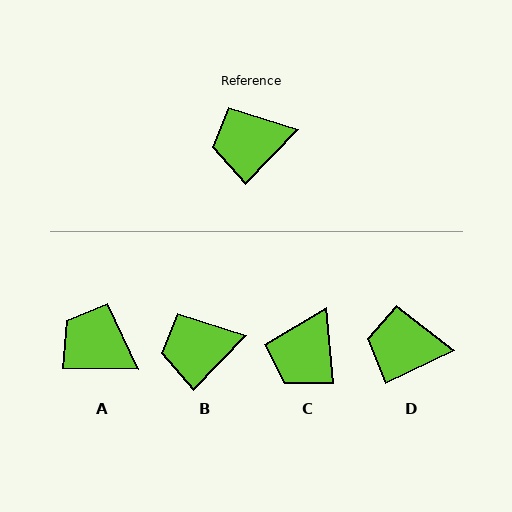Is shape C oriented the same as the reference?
No, it is off by about 48 degrees.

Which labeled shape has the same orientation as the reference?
B.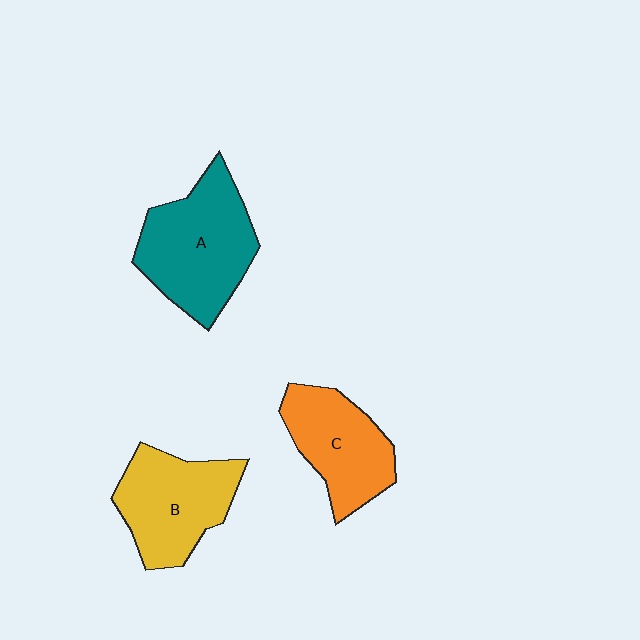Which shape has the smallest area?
Shape C (orange).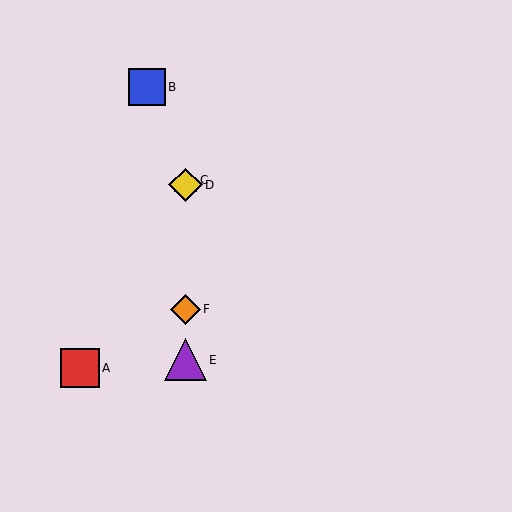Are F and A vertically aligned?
No, F is at x≈186 and A is at x≈80.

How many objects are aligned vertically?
4 objects (C, D, E, F) are aligned vertically.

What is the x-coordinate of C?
Object C is at x≈186.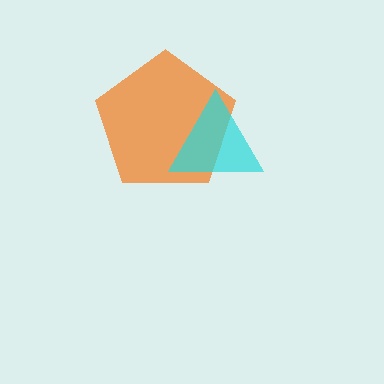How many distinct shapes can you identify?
There are 2 distinct shapes: an orange pentagon, a cyan triangle.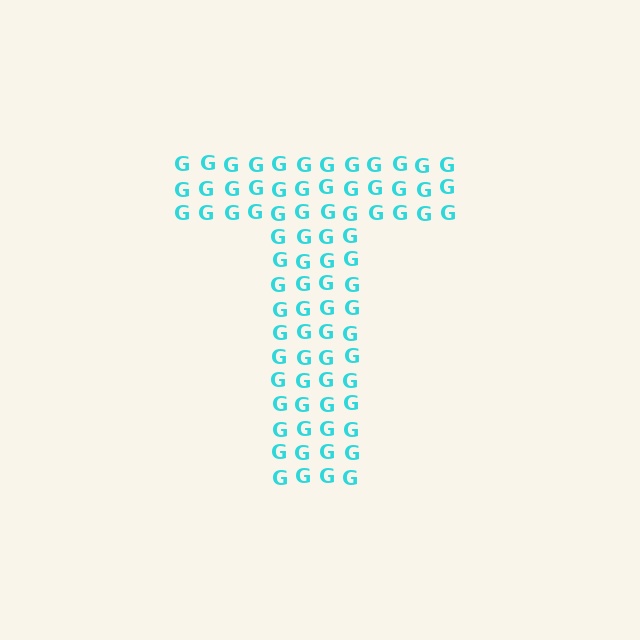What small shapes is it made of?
It is made of small letter G's.